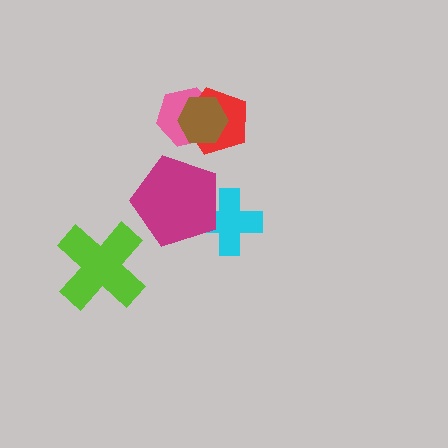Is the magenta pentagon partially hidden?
No, no other shape covers it.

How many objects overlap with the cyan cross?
1 object overlaps with the cyan cross.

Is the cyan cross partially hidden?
Yes, it is partially covered by another shape.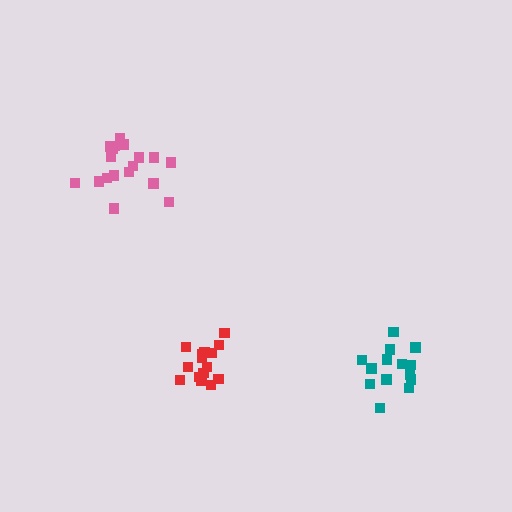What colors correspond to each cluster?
The clusters are colored: teal, pink, red.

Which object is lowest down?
The teal cluster is bottommost.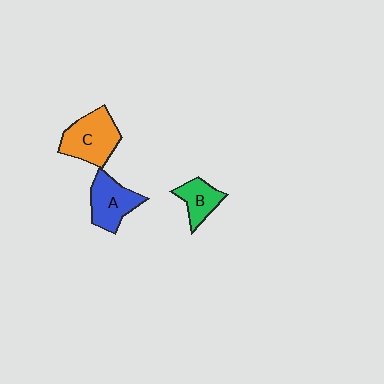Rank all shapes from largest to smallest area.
From largest to smallest: C (orange), A (blue), B (green).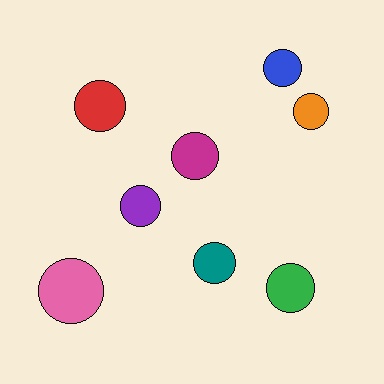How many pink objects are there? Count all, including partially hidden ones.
There is 1 pink object.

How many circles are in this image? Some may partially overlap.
There are 8 circles.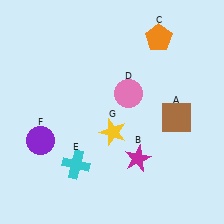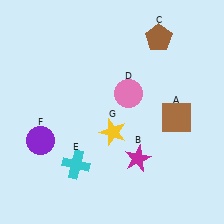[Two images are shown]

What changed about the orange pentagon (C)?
In Image 1, C is orange. In Image 2, it changed to brown.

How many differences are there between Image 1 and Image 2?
There is 1 difference between the two images.